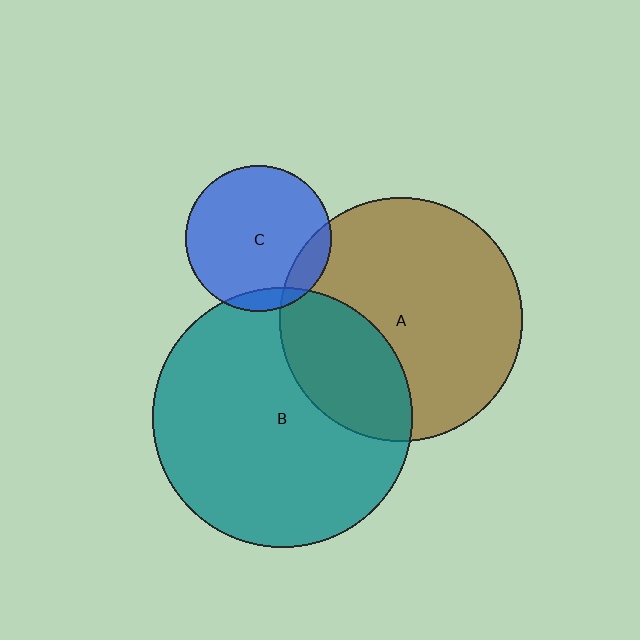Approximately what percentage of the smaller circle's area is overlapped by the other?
Approximately 30%.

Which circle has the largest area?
Circle B (teal).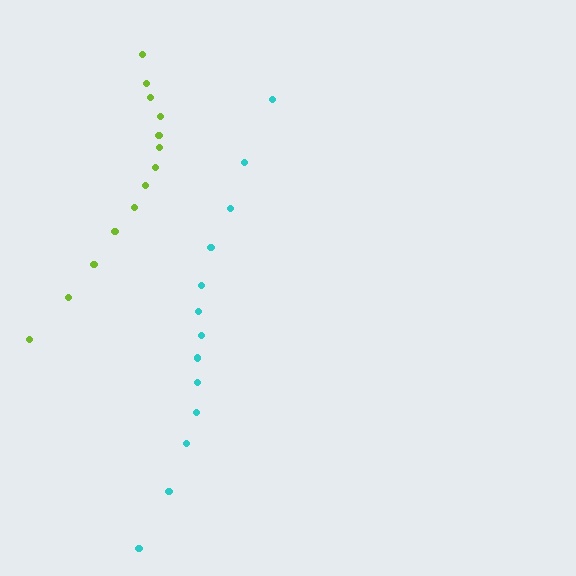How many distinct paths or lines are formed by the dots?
There are 2 distinct paths.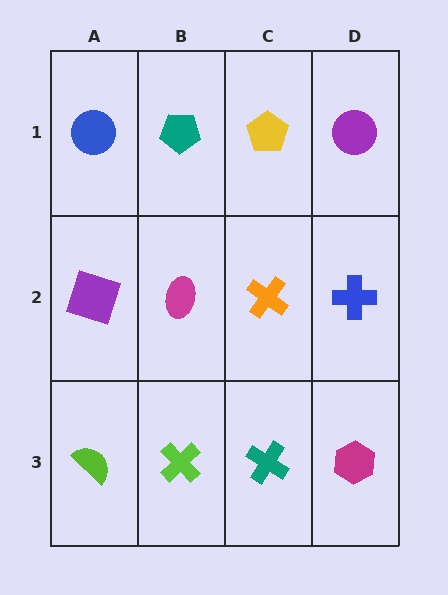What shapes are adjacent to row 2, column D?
A purple circle (row 1, column D), a magenta hexagon (row 3, column D), an orange cross (row 2, column C).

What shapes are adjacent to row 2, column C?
A yellow pentagon (row 1, column C), a teal cross (row 3, column C), a magenta ellipse (row 2, column B), a blue cross (row 2, column D).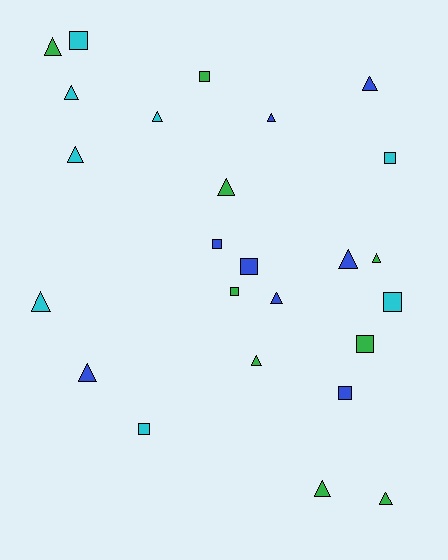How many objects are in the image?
There are 25 objects.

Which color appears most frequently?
Green, with 9 objects.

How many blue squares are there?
There are 3 blue squares.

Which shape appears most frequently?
Triangle, with 15 objects.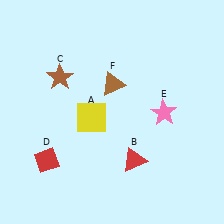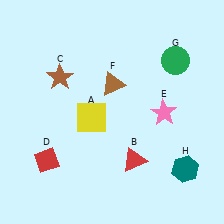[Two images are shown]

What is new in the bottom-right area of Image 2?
A teal hexagon (H) was added in the bottom-right area of Image 2.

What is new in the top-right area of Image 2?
A green circle (G) was added in the top-right area of Image 2.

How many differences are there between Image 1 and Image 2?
There are 2 differences between the two images.